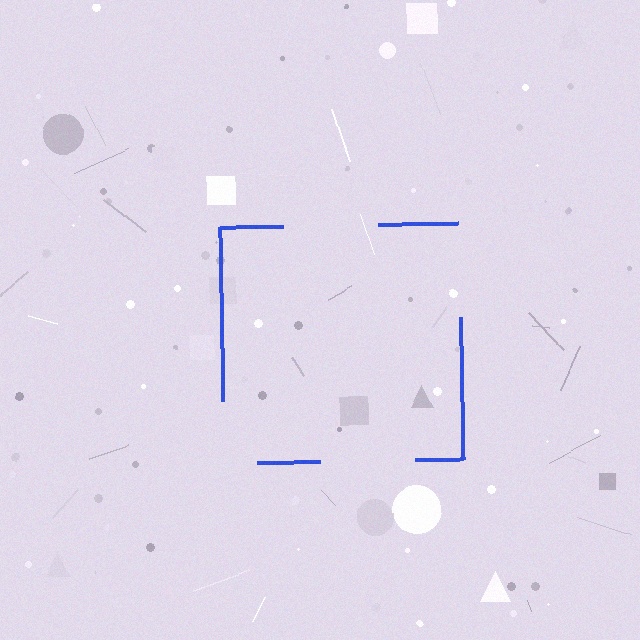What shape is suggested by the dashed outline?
The dashed outline suggests a square.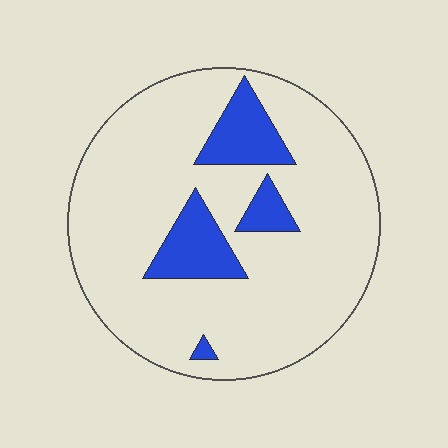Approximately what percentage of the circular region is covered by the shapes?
Approximately 15%.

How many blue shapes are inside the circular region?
4.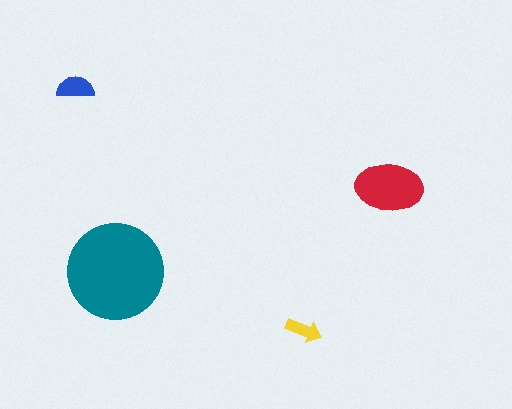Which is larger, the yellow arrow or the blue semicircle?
The blue semicircle.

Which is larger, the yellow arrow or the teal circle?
The teal circle.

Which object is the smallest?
The yellow arrow.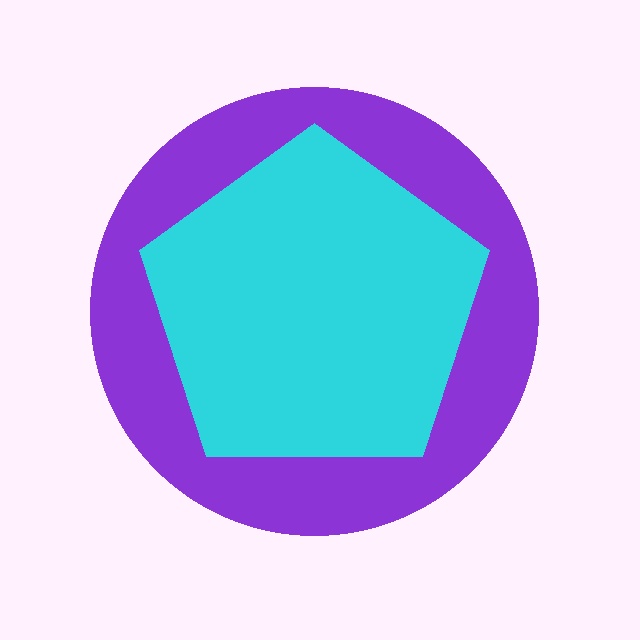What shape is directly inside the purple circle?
The cyan pentagon.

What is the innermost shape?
The cyan pentagon.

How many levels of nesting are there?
2.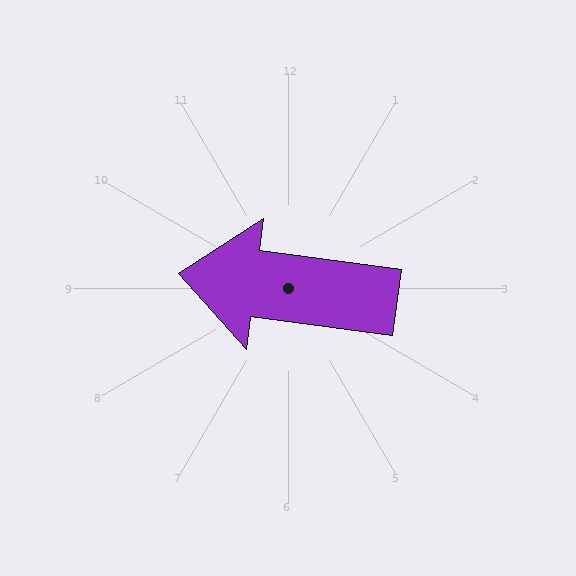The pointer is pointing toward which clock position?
Roughly 9 o'clock.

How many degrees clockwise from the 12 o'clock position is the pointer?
Approximately 277 degrees.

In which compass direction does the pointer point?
West.